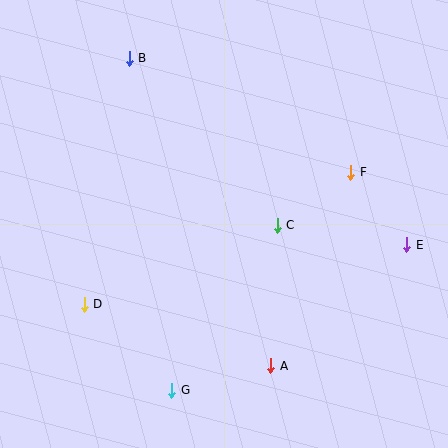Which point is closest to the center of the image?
Point C at (277, 225) is closest to the center.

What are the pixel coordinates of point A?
Point A is at (271, 366).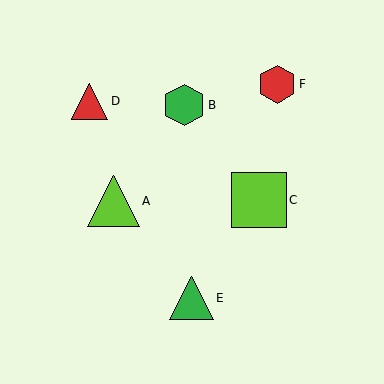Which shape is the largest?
The lime square (labeled C) is the largest.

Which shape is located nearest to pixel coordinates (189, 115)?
The green hexagon (labeled B) at (184, 105) is nearest to that location.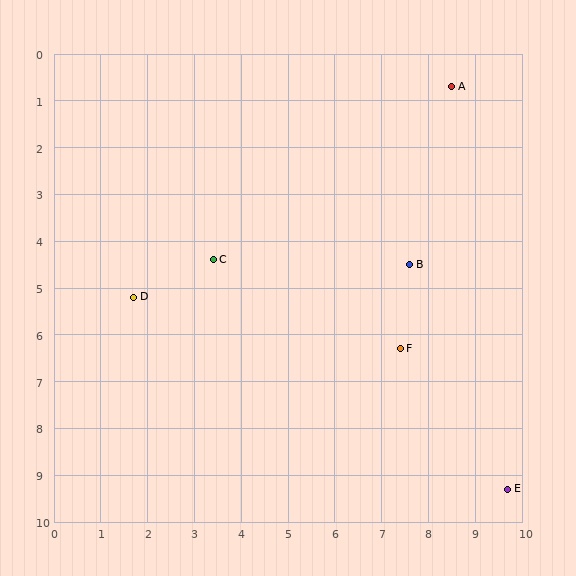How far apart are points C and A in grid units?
Points C and A are about 6.3 grid units apart.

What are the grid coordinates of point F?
Point F is at approximately (7.4, 6.3).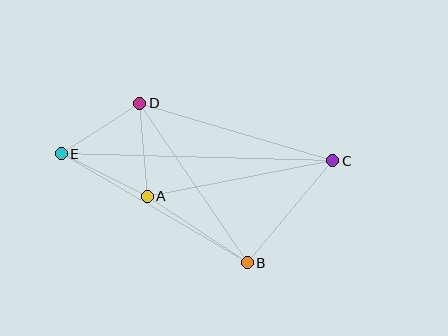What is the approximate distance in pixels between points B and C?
The distance between B and C is approximately 133 pixels.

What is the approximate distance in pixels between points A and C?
The distance between A and C is approximately 189 pixels.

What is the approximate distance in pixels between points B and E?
The distance between B and E is approximately 215 pixels.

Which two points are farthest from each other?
Points C and E are farthest from each other.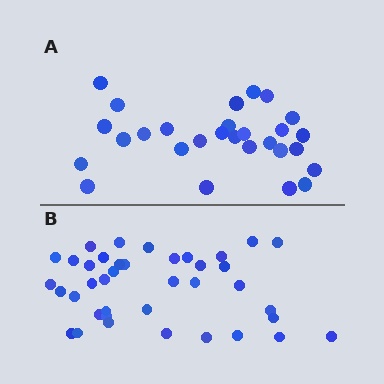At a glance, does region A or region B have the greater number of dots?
Region B (the bottom region) has more dots.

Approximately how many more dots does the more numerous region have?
Region B has roughly 12 or so more dots than region A.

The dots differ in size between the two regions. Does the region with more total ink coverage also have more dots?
No. Region A has more total ink coverage because its dots are larger, but region B actually contains more individual dots. Total area can be misleading — the number of items is what matters here.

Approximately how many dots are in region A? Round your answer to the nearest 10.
About 30 dots. (The exact count is 28, which rounds to 30.)